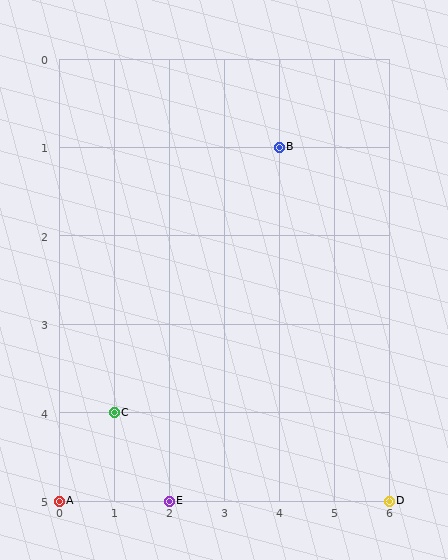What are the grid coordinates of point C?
Point C is at grid coordinates (1, 4).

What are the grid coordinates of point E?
Point E is at grid coordinates (2, 5).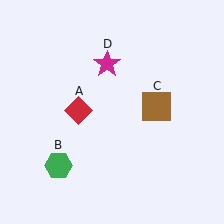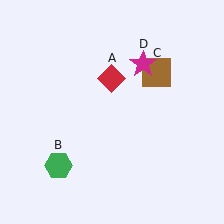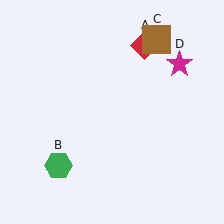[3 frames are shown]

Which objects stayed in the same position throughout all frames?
Green hexagon (object B) remained stationary.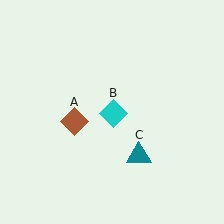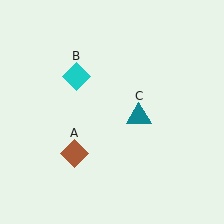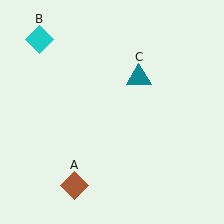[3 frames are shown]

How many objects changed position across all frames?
3 objects changed position: brown diamond (object A), cyan diamond (object B), teal triangle (object C).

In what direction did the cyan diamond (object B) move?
The cyan diamond (object B) moved up and to the left.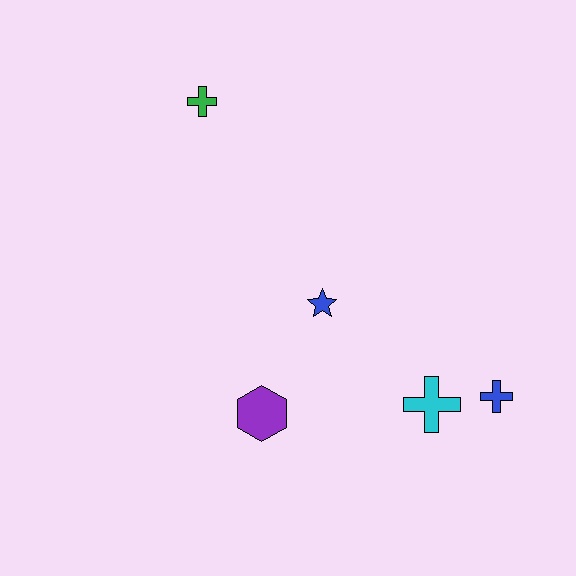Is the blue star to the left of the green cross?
No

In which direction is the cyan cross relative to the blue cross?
The cyan cross is to the left of the blue cross.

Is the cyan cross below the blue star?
Yes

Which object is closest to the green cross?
The blue star is closest to the green cross.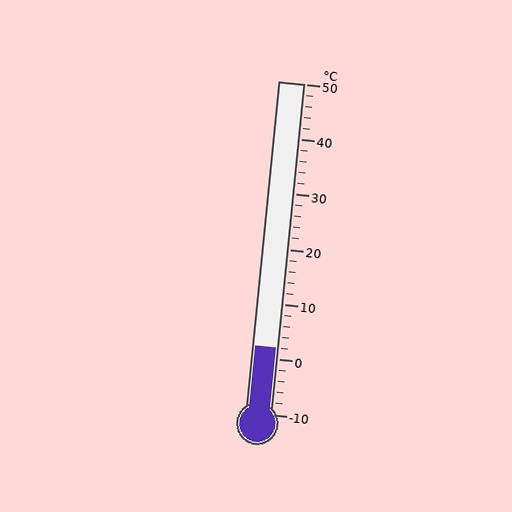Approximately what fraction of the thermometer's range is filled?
The thermometer is filled to approximately 20% of its range.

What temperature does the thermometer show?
The thermometer shows approximately 2°C.